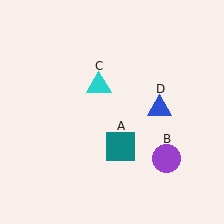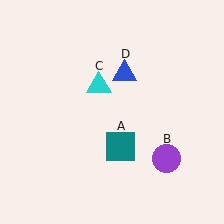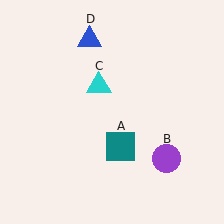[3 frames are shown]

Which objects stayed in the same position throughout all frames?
Teal square (object A) and purple circle (object B) and cyan triangle (object C) remained stationary.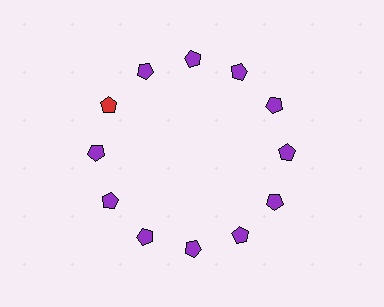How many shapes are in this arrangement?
There are 12 shapes arranged in a ring pattern.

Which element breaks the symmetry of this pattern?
The red pentagon at roughly the 10 o'clock position breaks the symmetry. All other shapes are purple pentagons.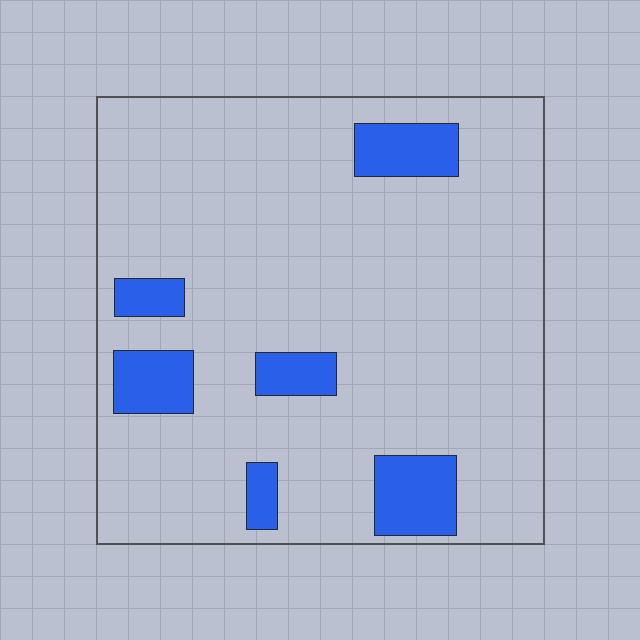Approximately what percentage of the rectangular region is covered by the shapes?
Approximately 15%.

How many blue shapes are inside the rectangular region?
6.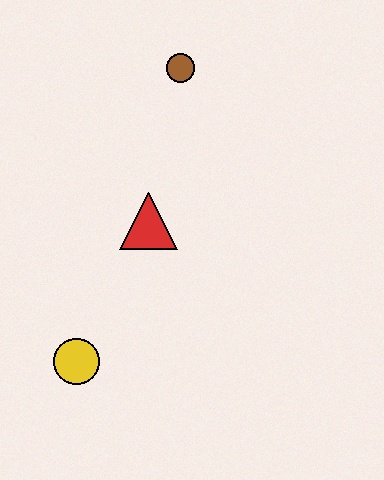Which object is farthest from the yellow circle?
The brown circle is farthest from the yellow circle.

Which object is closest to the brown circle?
The red triangle is closest to the brown circle.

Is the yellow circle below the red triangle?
Yes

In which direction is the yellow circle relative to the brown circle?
The yellow circle is below the brown circle.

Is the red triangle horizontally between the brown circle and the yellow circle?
Yes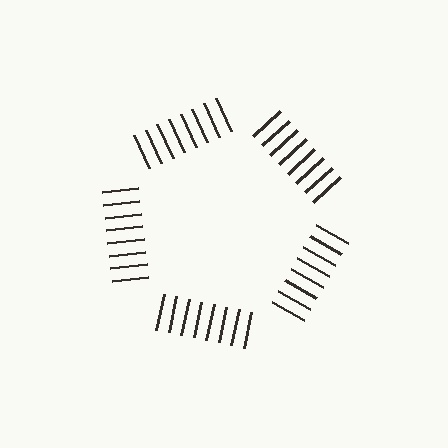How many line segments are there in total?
40 — 8 along each of the 5 edges.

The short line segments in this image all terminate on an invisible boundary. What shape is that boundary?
An illusory pentagon — the line segments terminate on its edges but no continuous stroke is drawn.